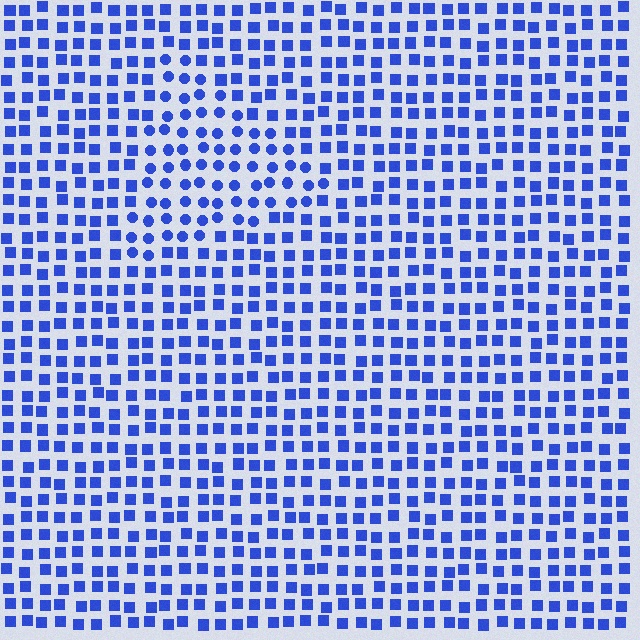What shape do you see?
I see a triangle.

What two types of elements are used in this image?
The image uses circles inside the triangle region and squares outside it.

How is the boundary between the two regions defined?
The boundary is defined by a change in element shape: circles inside vs. squares outside. All elements share the same color and spacing.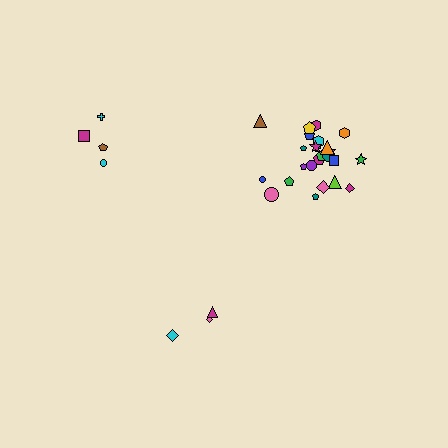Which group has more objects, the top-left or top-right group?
The top-right group.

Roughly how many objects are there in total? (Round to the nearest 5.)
Roughly 30 objects in total.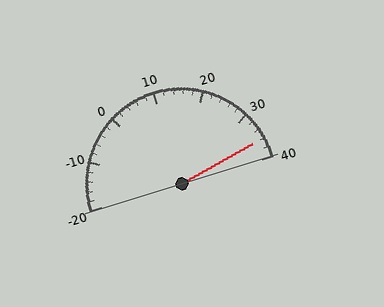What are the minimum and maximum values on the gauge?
The gauge ranges from -20 to 40.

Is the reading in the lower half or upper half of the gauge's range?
The reading is in the upper half of the range (-20 to 40).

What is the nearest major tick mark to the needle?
The nearest major tick mark is 40.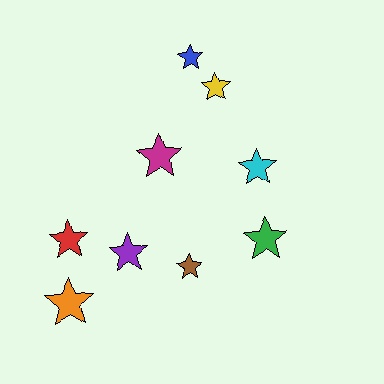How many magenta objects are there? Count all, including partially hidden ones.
There is 1 magenta object.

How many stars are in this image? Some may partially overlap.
There are 9 stars.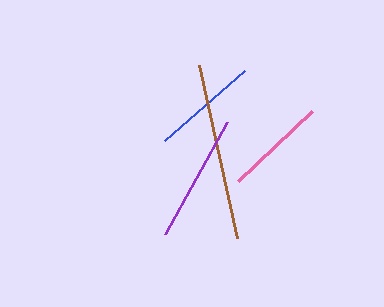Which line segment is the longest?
The brown line is the longest at approximately 177 pixels.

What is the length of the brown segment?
The brown segment is approximately 177 pixels long.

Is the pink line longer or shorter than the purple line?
The purple line is longer than the pink line.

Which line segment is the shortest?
The pink line is the shortest at approximately 101 pixels.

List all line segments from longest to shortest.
From longest to shortest: brown, purple, blue, pink.